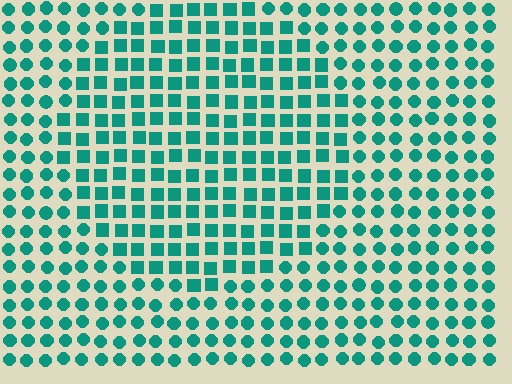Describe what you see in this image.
The image is filled with small teal elements arranged in a uniform grid. A circle-shaped region contains squares, while the surrounding area contains circles. The boundary is defined purely by the change in element shape.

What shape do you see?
I see a circle.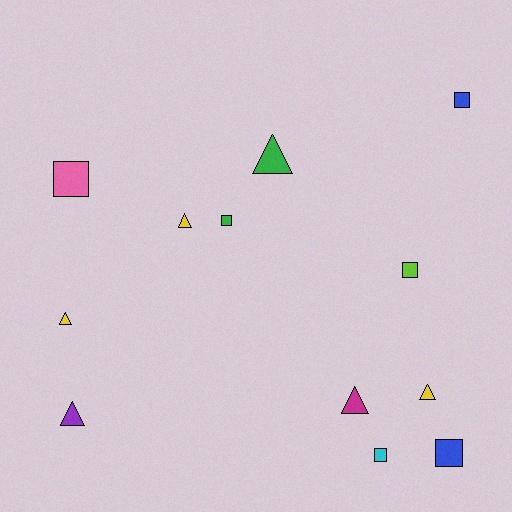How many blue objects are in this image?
There are 2 blue objects.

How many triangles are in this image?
There are 6 triangles.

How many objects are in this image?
There are 12 objects.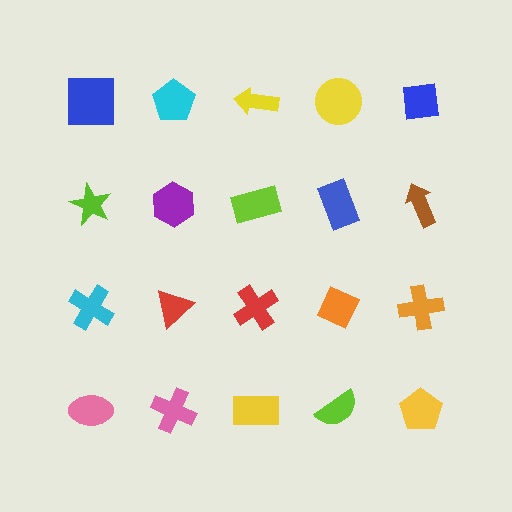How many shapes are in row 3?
5 shapes.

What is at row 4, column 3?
A yellow rectangle.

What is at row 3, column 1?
A cyan cross.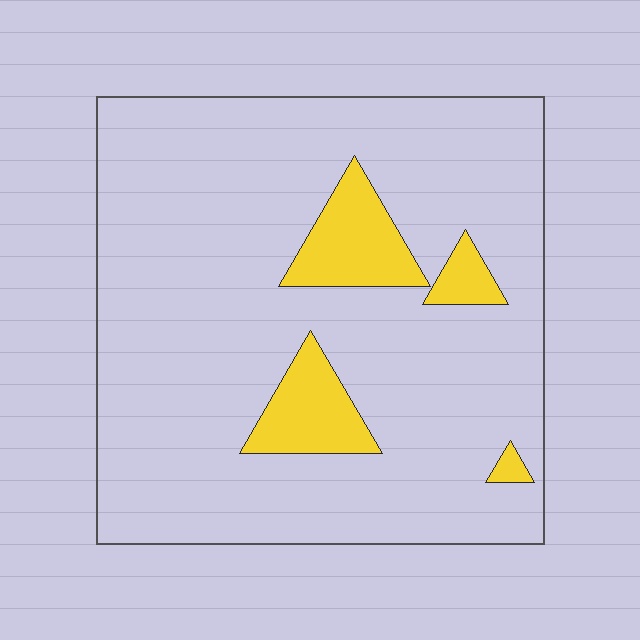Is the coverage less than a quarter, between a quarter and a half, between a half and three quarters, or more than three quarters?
Less than a quarter.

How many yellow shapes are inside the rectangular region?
4.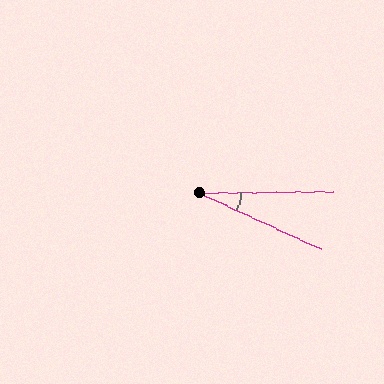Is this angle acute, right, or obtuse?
It is acute.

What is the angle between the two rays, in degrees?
Approximately 25 degrees.